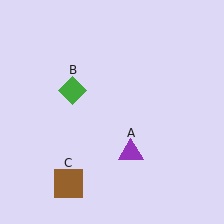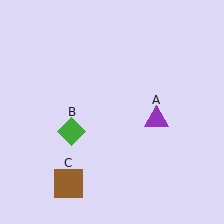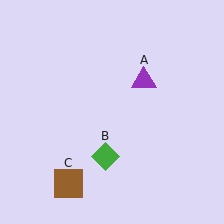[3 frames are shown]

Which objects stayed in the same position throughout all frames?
Brown square (object C) remained stationary.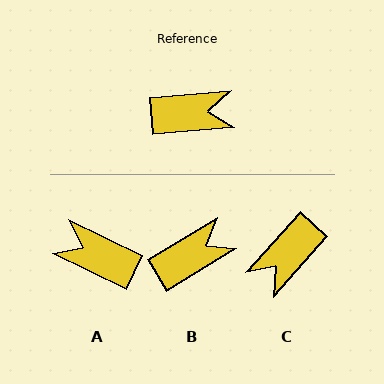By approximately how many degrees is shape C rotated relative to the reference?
Approximately 137 degrees clockwise.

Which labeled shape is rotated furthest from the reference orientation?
A, about 149 degrees away.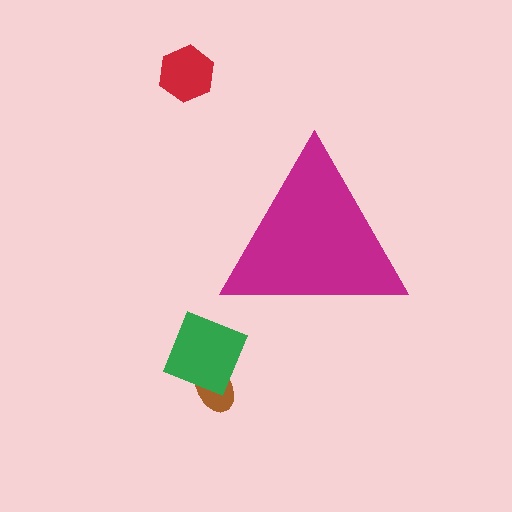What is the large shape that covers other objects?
A magenta triangle.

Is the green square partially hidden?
No, the green square is fully visible.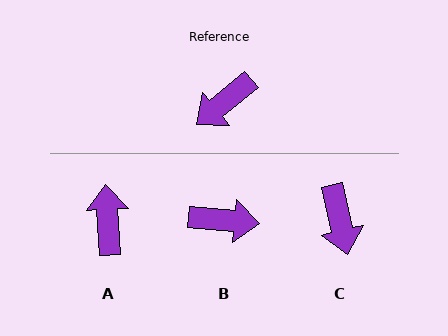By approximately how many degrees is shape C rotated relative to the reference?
Approximately 64 degrees counter-clockwise.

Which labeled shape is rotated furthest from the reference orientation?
B, about 136 degrees away.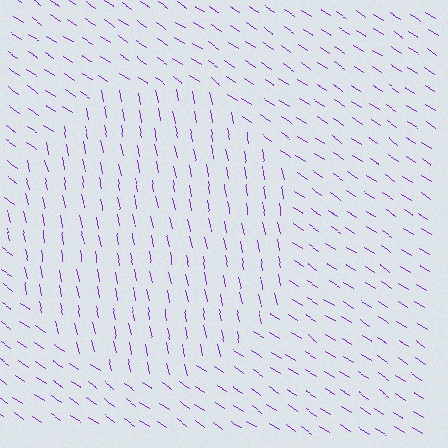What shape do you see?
I see a circle.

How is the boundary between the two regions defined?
The boundary is defined purely by a change in line orientation (approximately 45 degrees difference). All lines are the same color and thickness.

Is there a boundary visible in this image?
Yes, there is a texture boundary formed by a change in line orientation.